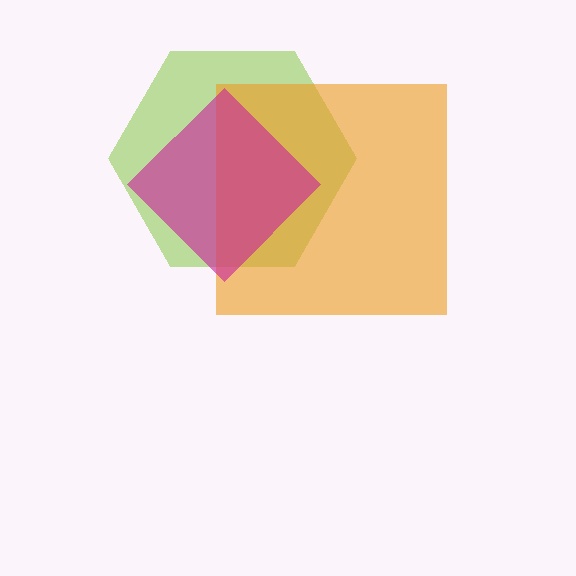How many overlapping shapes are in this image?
There are 3 overlapping shapes in the image.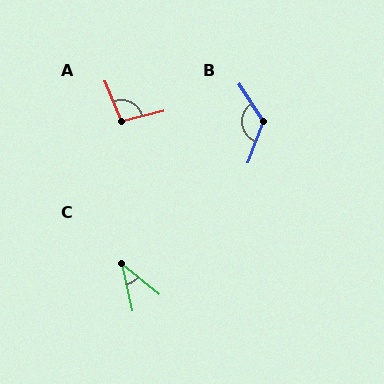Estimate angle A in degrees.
Approximately 98 degrees.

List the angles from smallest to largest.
C (39°), A (98°), B (126°).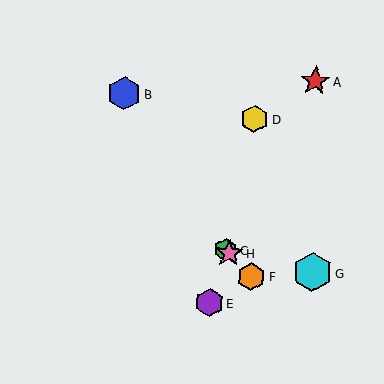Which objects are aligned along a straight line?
Objects C, F, H are aligned along a straight line.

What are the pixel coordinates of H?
Object H is at (229, 253).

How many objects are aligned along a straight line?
3 objects (C, F, H) are aligned along a straight line.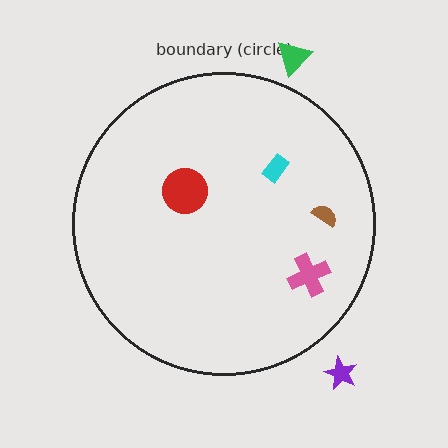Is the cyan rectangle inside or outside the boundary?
Inside.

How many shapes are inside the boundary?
4 inside, 2 outside.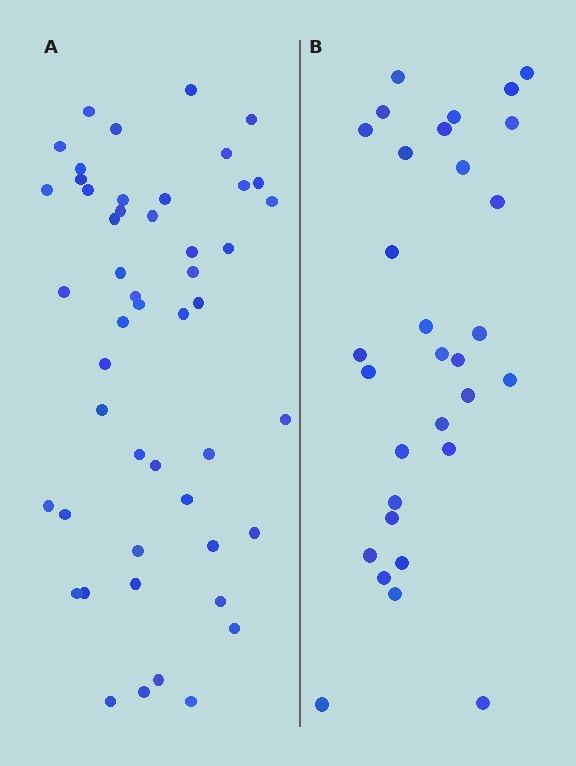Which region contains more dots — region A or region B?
Region A (the left region) has more dots.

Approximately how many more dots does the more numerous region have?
Region A has approximately 20 more dots than region B.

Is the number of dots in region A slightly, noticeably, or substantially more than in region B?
Region A has substantially more. The ratio is roughly 1.6 to 1.